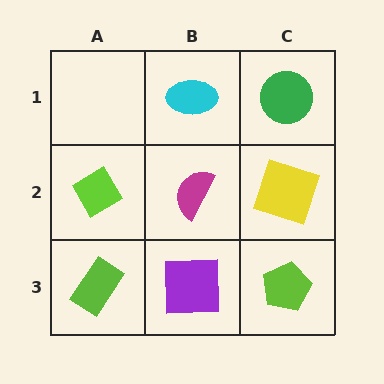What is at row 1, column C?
A green circle.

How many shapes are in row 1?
2 shapes.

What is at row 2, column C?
A yellow square.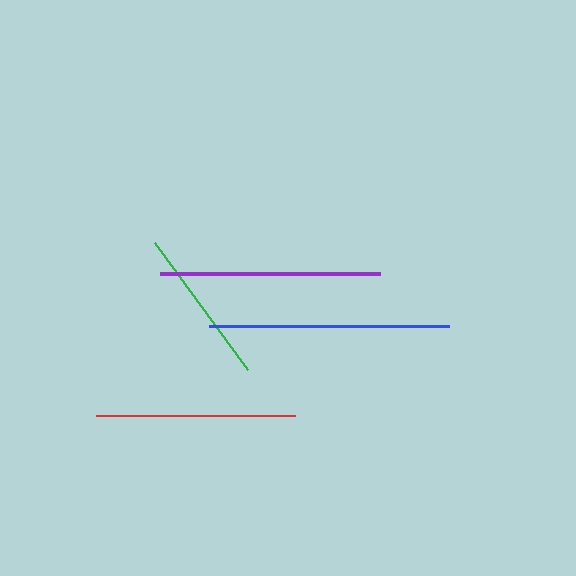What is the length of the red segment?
The red segment is approximately 199 pixels long.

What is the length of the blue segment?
The blue segment is approximately 240 pixels long.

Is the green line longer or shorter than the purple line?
The purple line is longer than the green line.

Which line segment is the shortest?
The green line is the shortest at approximately 157 pixels.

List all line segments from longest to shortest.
From longest to shortest: blue, purple, red, green.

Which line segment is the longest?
The blue line is the longest at approximately 240 pixels.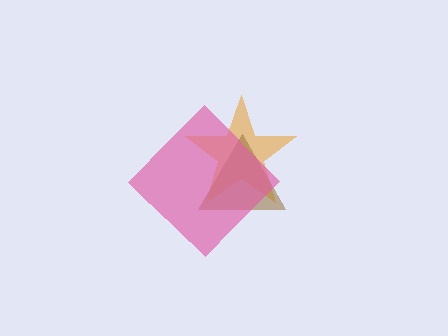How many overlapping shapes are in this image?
There are 3 overlapping shapes in the image.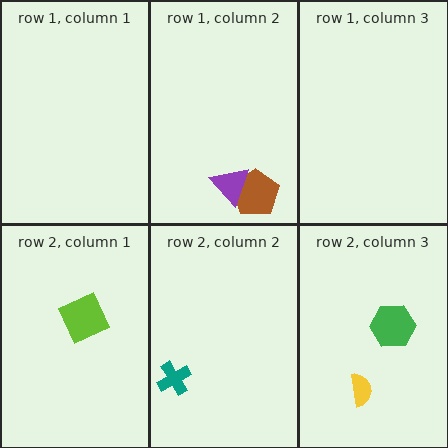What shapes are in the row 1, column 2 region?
The brown pentagon, the purple triangle.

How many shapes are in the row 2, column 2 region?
1.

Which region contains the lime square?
The row 2, column 1 region.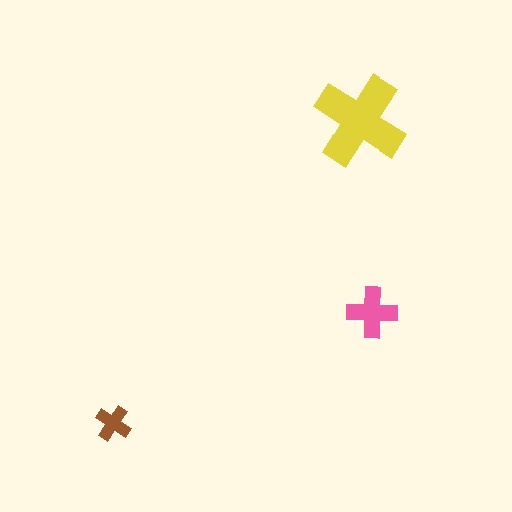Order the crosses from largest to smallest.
the yellow one, the pink one, the brown one.